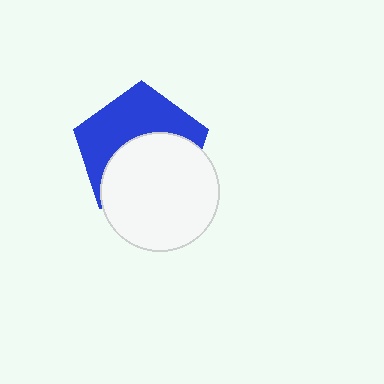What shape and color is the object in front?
The object in front is a white circle.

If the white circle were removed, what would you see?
You would see the complete blue pentagon.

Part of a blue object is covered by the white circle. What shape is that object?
It is a pentagon.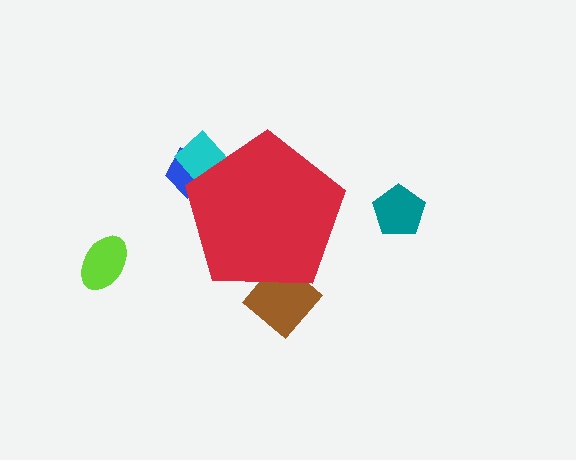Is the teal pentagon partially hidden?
No, the teal pentagon is fully visible.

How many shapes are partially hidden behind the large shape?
3 shapes are partially hidden.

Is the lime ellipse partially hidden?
No, the lime ellipse is fully visible.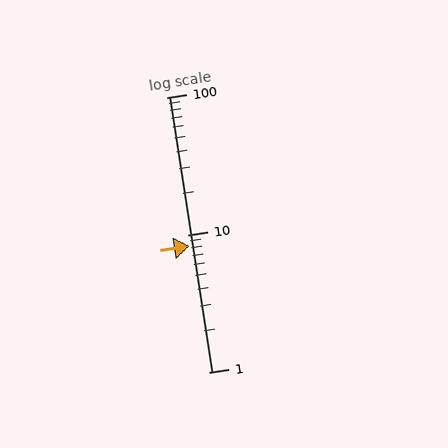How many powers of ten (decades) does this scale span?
The scale spans 2 decades, from 1 to 100.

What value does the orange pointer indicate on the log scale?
The pointer indicates approximately 8.3.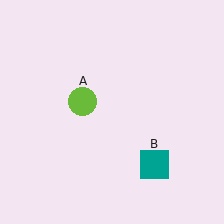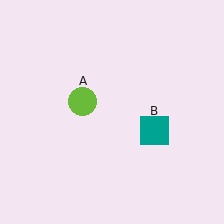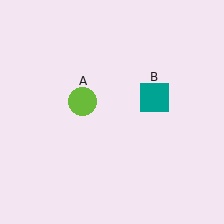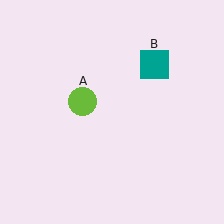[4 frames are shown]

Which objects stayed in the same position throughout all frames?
Lime circle (object A) remained stationary.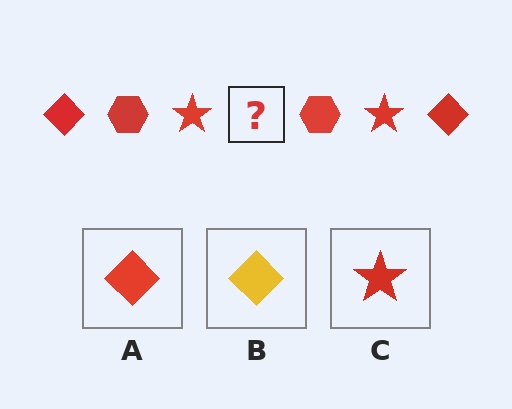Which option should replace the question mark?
Option A.